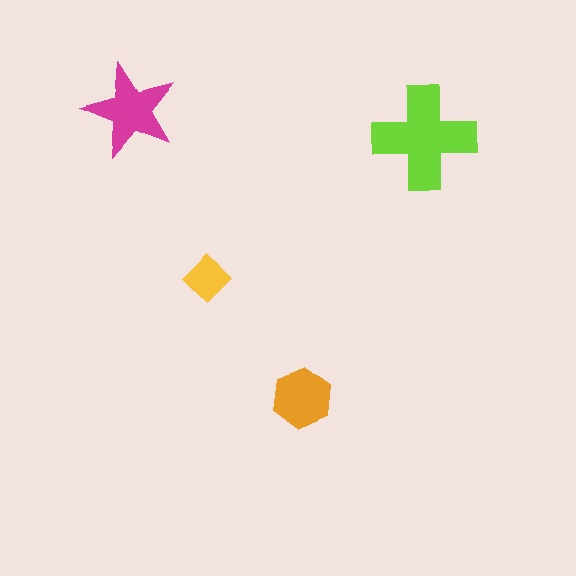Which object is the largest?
The lime cross.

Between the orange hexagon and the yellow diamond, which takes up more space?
The orange hexagon.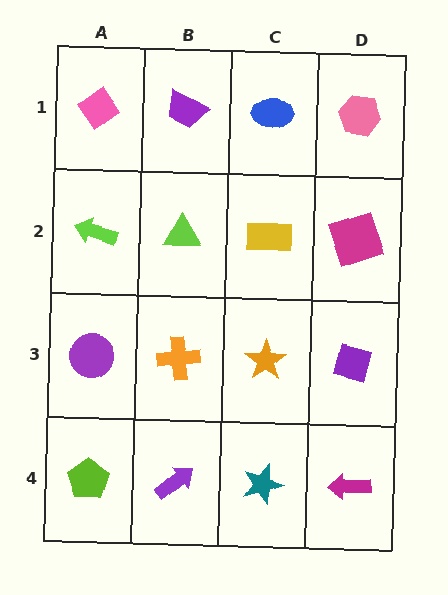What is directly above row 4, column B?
An orange cross.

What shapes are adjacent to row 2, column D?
A pink hexagon (row 1, column D), a purple square (row 3, column D), a yellow rectangle (row 2, column C).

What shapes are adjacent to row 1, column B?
A lime triangle (row 2, column B), a pink diamond (row 1, column A), a blue ellipse (row 1, column C).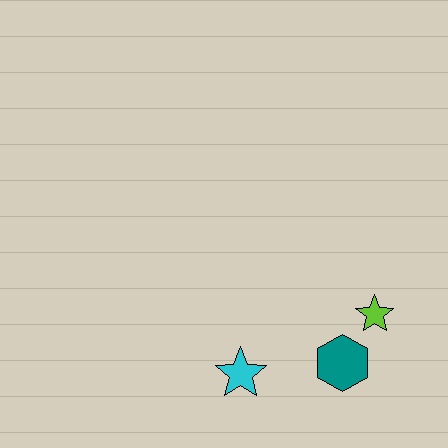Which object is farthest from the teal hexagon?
The cyan star is farthest from the teal hexagon.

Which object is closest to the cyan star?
The teal hexagon is closest to the cyan star.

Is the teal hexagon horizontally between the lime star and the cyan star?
Yes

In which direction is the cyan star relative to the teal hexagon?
The cyan star is to the left of the teal hexagon.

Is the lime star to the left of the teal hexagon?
No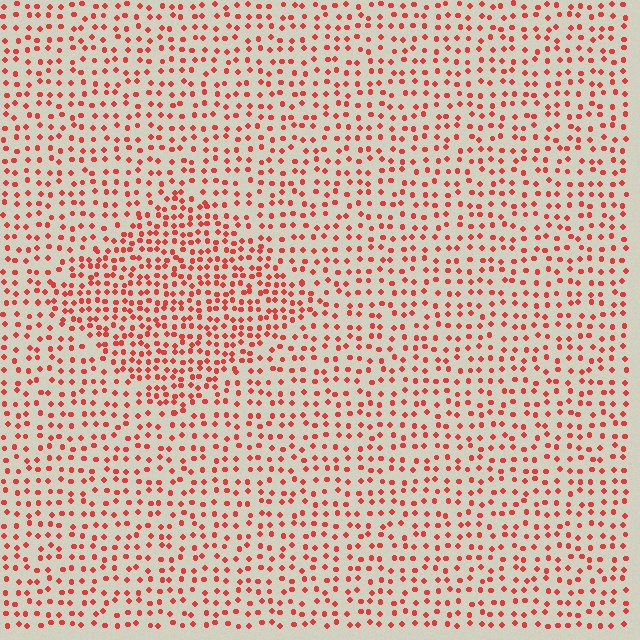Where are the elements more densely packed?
The elements are more densely packed inside the diamond boundary.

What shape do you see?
I see a diamond.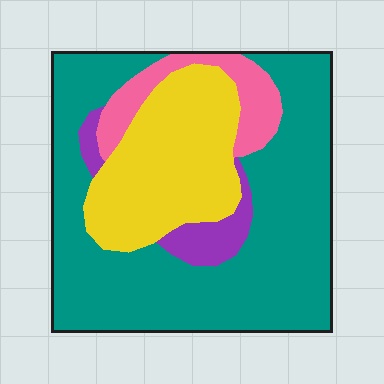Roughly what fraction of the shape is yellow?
Yellow covers about 25% of the shape.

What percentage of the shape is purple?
Purple covers around 5% of the shape.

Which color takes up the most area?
Teal, at roughly 60%.